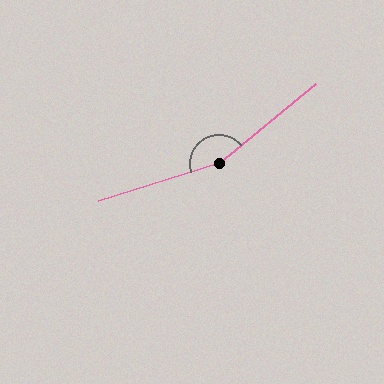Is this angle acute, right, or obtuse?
It is obtuse.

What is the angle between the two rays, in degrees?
Approximately 158 degrees.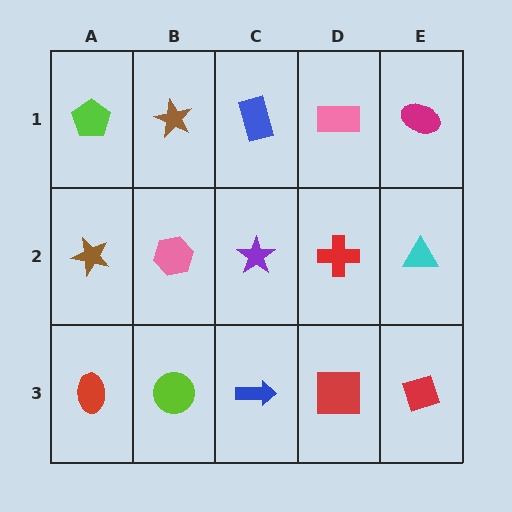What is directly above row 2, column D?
A pink rectangle.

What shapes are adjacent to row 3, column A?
A brown star (row 2, column A), a lime circle (row 3, column B).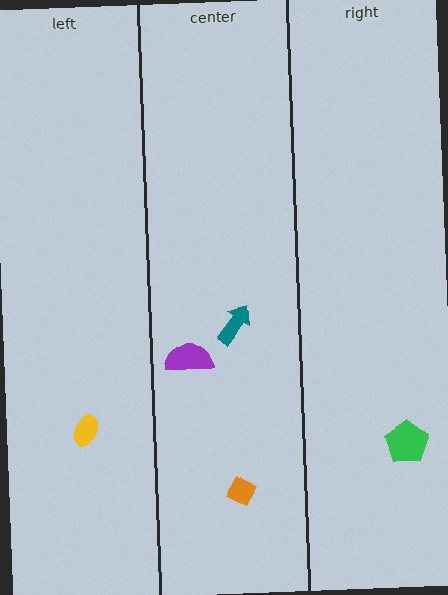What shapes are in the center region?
The orange diamond, the purple semicircle, the teal arrow.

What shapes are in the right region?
The green pentagon.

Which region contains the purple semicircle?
The center region.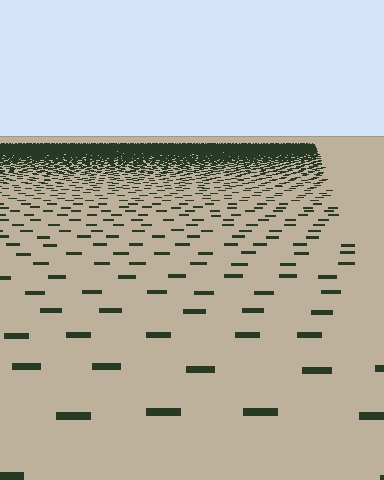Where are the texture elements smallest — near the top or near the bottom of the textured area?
Near the top.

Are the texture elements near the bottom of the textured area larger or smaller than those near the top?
Larger. Near the bottom, elements are closer to the viewer and appear at a bigger on-screen size.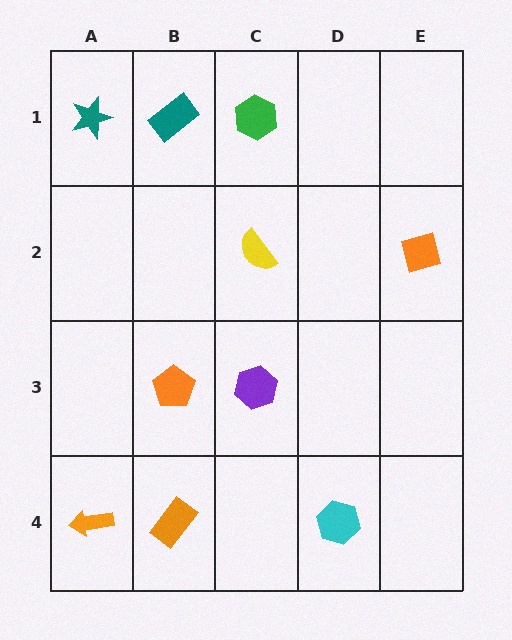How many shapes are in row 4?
3 shapes.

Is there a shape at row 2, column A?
No, that cell is empty.